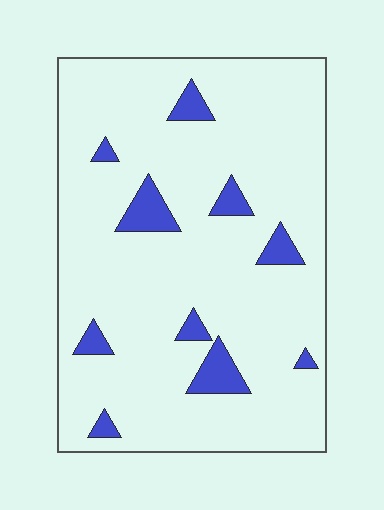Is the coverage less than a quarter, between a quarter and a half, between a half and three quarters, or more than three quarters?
Less than a quarter.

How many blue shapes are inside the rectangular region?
10.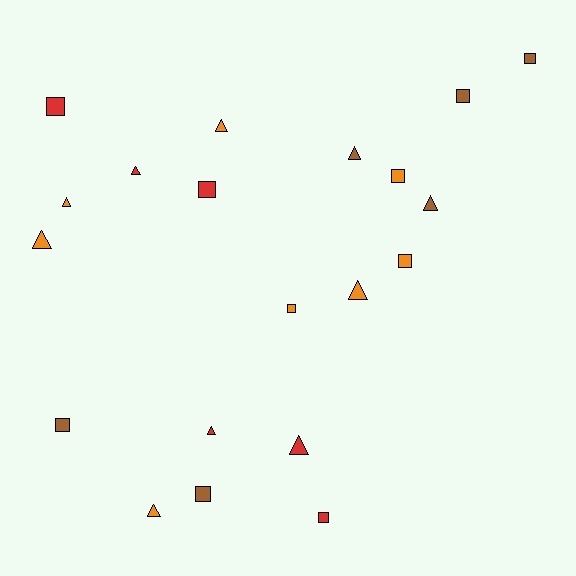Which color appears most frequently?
Orange, with 8 objects.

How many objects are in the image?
There are 20 objects.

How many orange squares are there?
There are 3 orange squares.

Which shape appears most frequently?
Triangle, with 10 objects.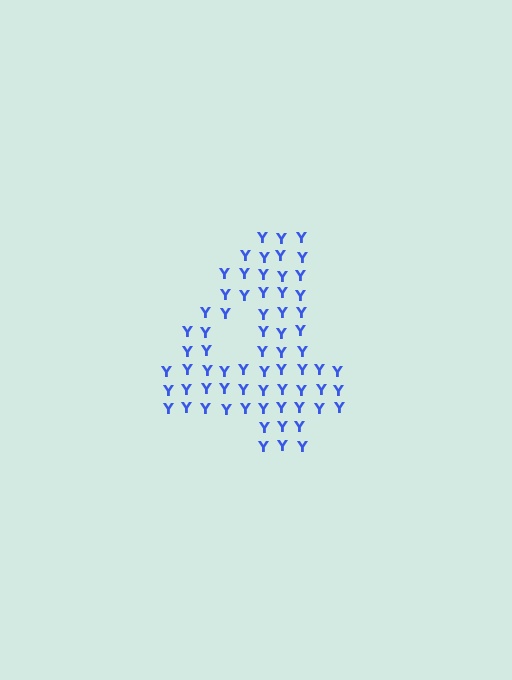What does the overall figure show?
The overall figure shows the digit 4.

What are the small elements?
The small elements are letter Y's.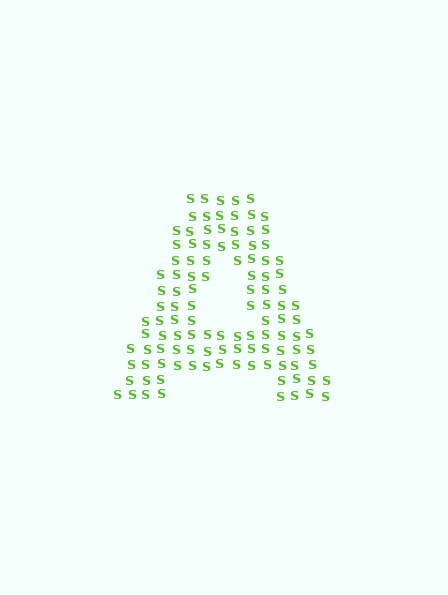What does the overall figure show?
The overall figure shows the letter A.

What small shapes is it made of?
It is made of small letter S's.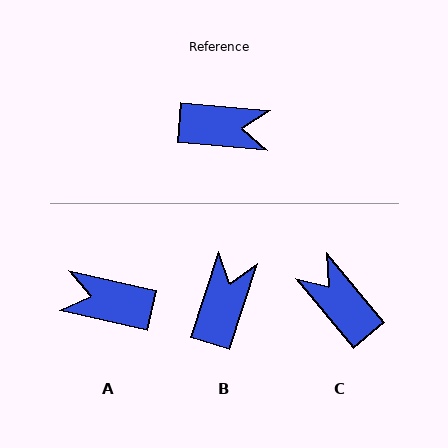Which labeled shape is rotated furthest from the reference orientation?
A, about 172 degrees away.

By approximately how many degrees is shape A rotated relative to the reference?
Approximately 172 degrees counter-clockwise.